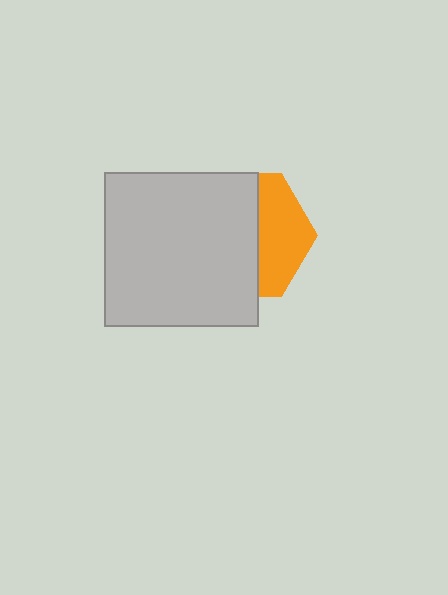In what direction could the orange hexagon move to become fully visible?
The orange hexagon could move right. That would shift it out from behind the light gray square entirely.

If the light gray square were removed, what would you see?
You would see the complete orange hexagon.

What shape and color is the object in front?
The object in front is a light gray square.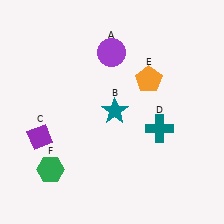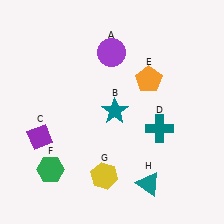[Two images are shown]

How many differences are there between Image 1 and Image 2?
There are 2 differences between the two images.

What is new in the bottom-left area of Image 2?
A yellow hexagon (G) was added in the bottom-left area of Image 2.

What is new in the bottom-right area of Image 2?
A teal triangle (H) was added in the bottom-right area of Image 2.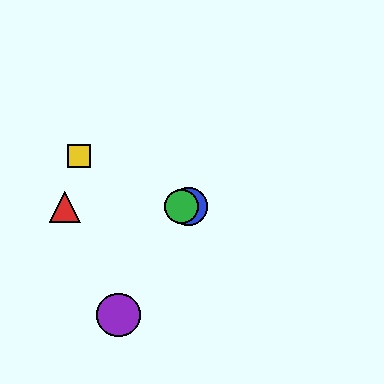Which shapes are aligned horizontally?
The red triangle, the blue circle, the green circle are aligned horizontally.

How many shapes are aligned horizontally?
3 shapes (the red triangle, the blue circle, the green circle) are aligned horizontally.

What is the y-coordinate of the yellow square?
The yellow square is at y≈156.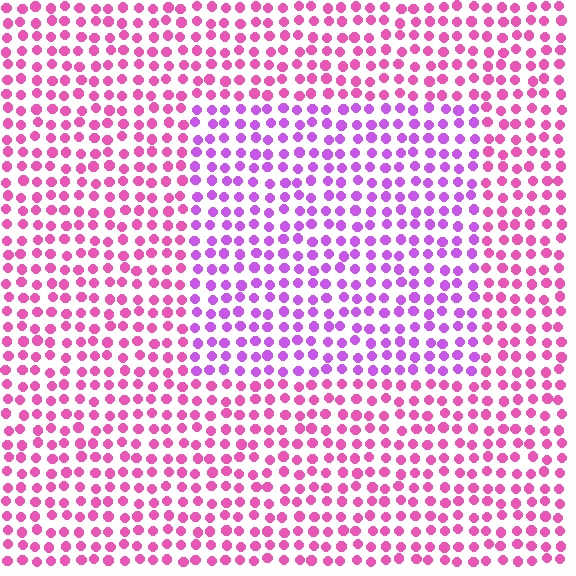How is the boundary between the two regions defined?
The boundary is defined purely by a slight shift in hue (about 35 degrees). Spacing, size, and orientation are identical on both sides.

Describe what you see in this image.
The image is filled with small pink elements in a uniform arrangement. A rectangle-shaped region is visible where the elements are tinted to a slightly different hue, forming a subtle color boundary.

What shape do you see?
I see a rectangle.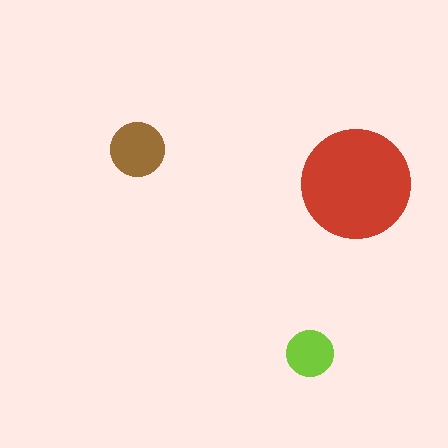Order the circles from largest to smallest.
the red one, the brown one, the lime one.